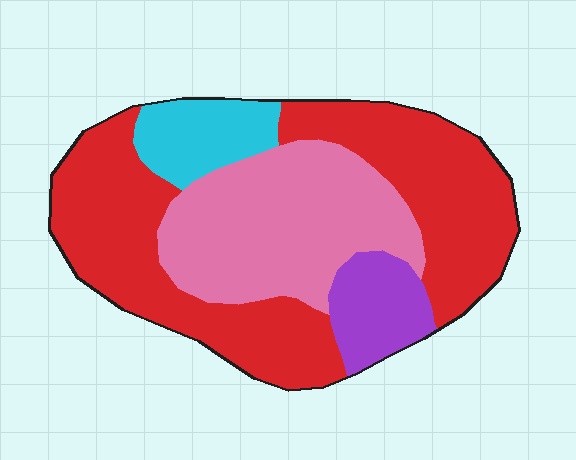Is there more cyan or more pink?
Pink.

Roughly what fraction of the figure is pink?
Pink takes up between a quarter and a half of the figure.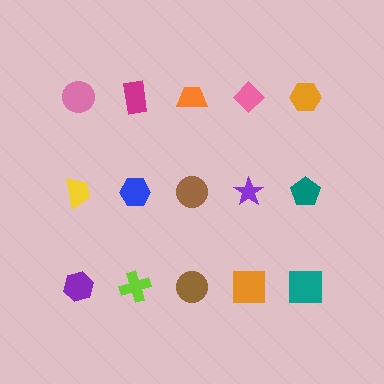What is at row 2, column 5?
A teal pentagon.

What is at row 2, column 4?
A purple star.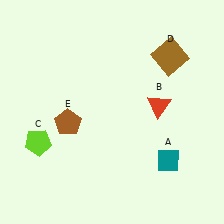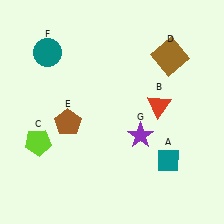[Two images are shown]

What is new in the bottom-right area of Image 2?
A purple star (G) was added in the bottom-right area of Image 2.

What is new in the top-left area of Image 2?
A teal circle (F) was added in the top-left area of Image 2.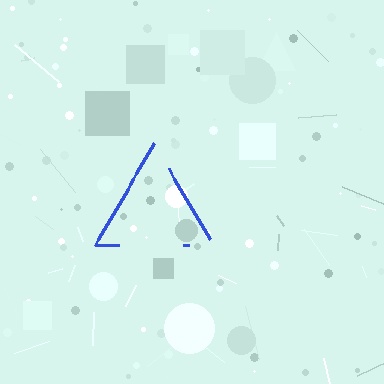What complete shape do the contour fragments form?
The contour fragments form a triangle.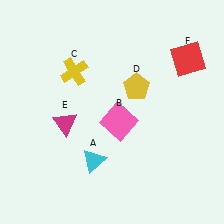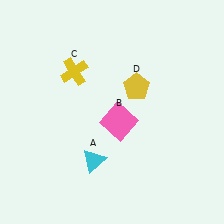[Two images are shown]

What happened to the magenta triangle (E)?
The magenta triangle (E) was removed in Image 2. It was in the bottom-left area of Image 1.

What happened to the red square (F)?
The red square (F) was removed in Image 2. It was in the top-right area of Image 1.